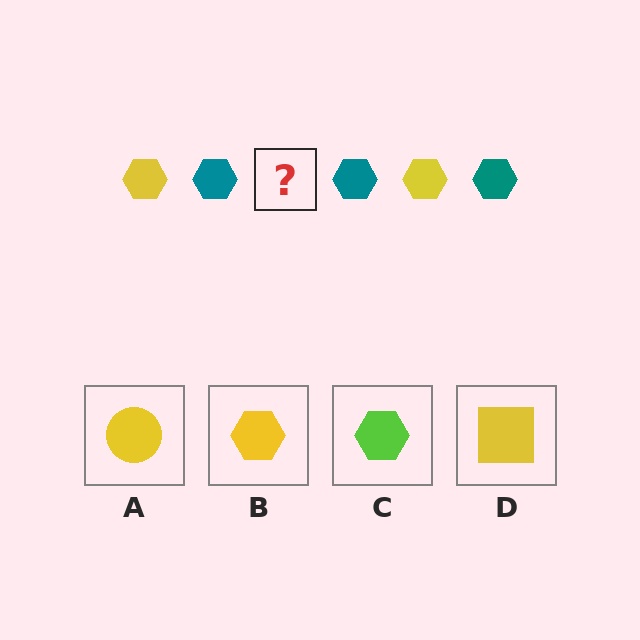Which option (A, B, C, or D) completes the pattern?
B.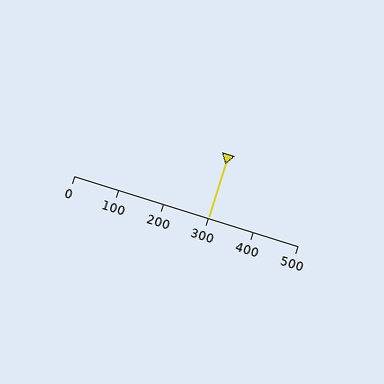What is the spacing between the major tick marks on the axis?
The major ticks are spaced 100 apart.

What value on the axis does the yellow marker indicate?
The marker indicates approximately 300.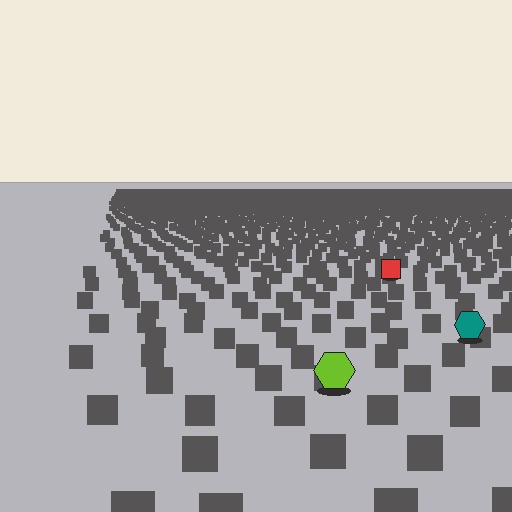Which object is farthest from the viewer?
The red square is farthest from the viewer. It appears smaller and the ground texture around it is denser.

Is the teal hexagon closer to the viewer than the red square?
Yes. The teal hexagon is closer — you can tell from the texture gradient: the ground texture is coarser near it.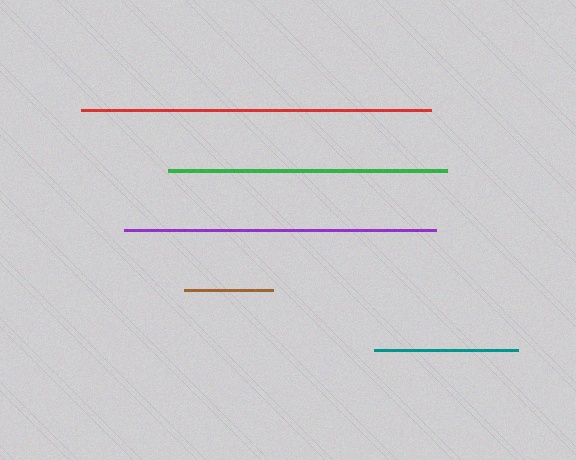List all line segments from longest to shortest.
From longest to shortest: red, purple, green, teal, brown.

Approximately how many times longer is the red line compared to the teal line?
The red line is approximately 2.4 times the length of the teal line.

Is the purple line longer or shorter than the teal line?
The purple line is longer than the teal line.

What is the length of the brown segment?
The brown segment is approximately 89 pixels long.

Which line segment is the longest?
The red line is the longest at approximately 350 pixels.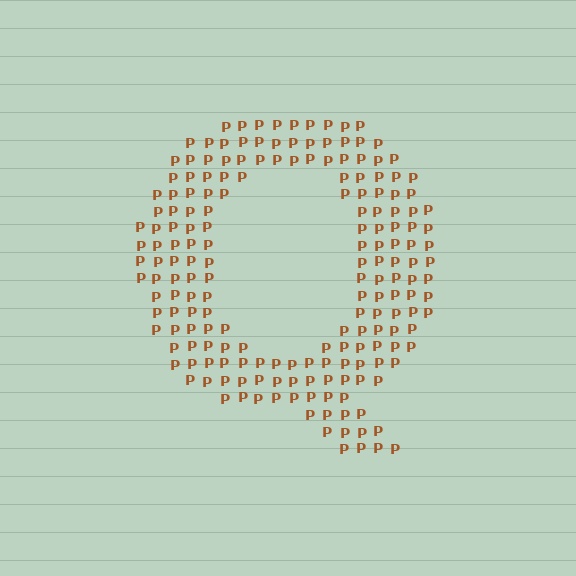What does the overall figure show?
The overall figure shows the letter Q.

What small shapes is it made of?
It is made of small letter P's.